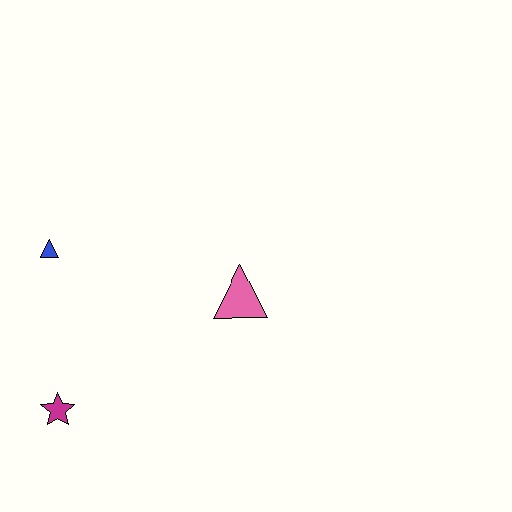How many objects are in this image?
There are 3 objects.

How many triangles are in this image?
There are 2 triangles.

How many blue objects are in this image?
There is 1 blue object.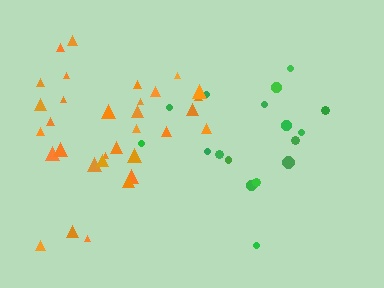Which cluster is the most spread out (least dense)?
Green.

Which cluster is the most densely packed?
Orange.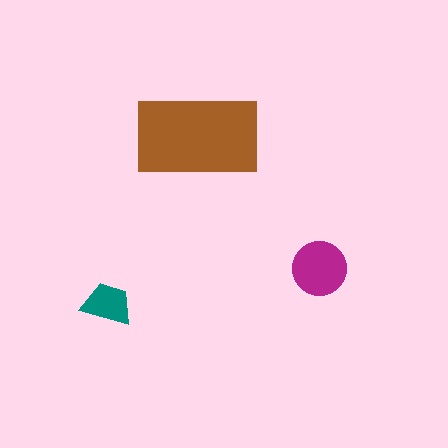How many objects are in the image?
There are 3 objects in the image.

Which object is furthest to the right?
The magenta circle is rightmost.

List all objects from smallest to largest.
The teal trapezoid, the magenta circle, the brown rectangle.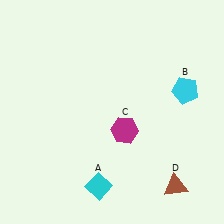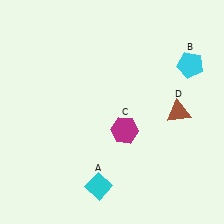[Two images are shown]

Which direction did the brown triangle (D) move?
The brown triangle (D) moved up.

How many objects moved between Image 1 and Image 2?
2 objects moved between the two images.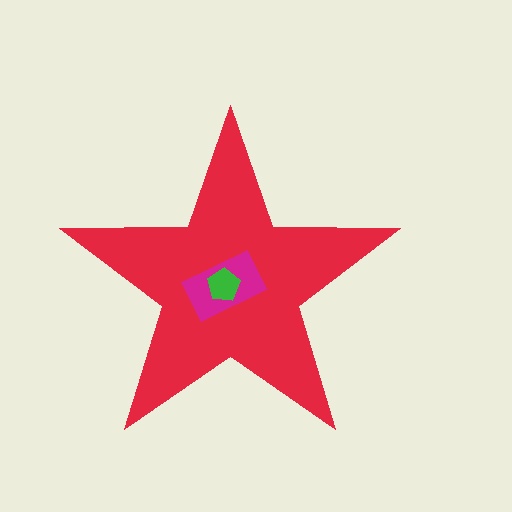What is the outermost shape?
The red star.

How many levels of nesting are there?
3.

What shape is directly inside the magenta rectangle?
The green pentagon.